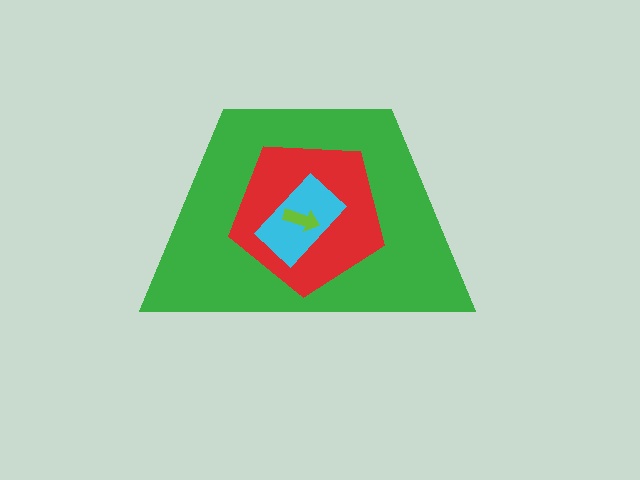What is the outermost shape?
The green trapezoid.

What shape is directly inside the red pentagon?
The cyan rectangle.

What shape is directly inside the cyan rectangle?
The lime arrow.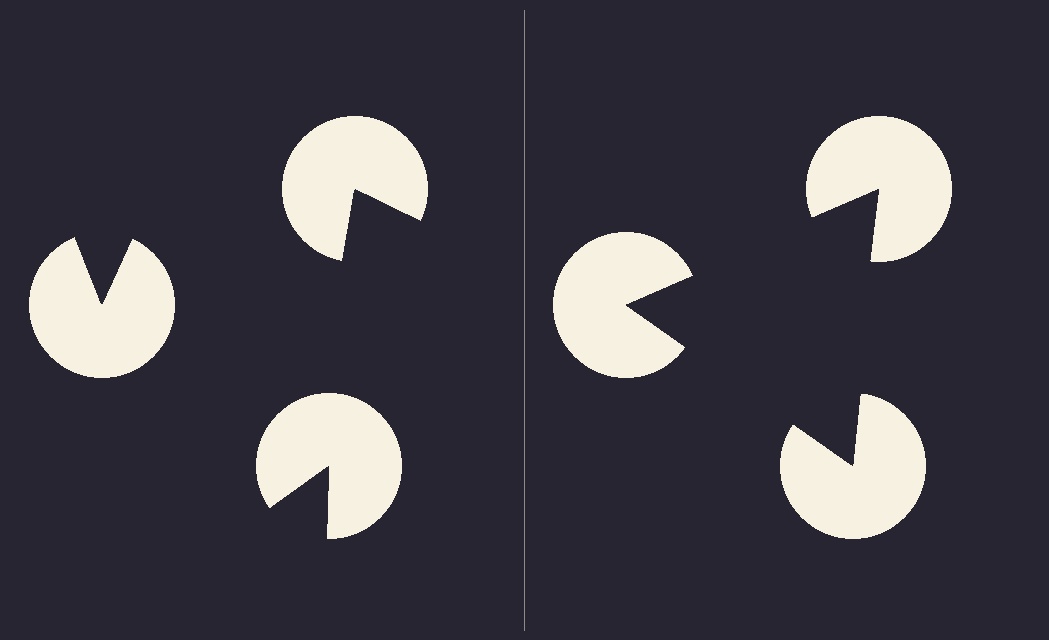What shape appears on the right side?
An illusory triangle.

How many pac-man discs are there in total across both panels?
6 — 3 on each side.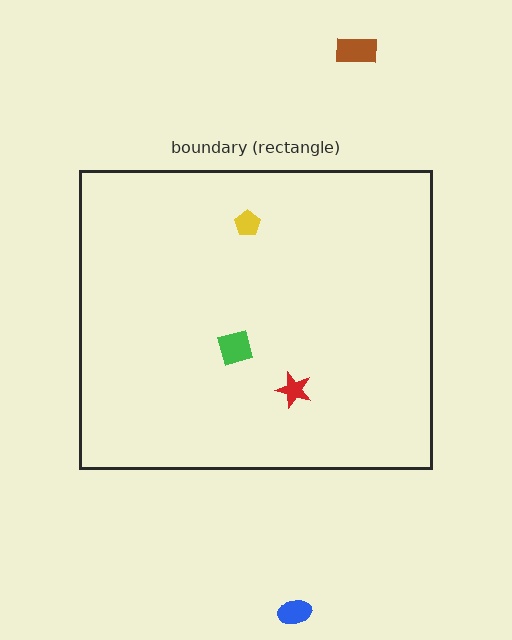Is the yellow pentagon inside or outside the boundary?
Inside.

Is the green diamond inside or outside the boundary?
Inside.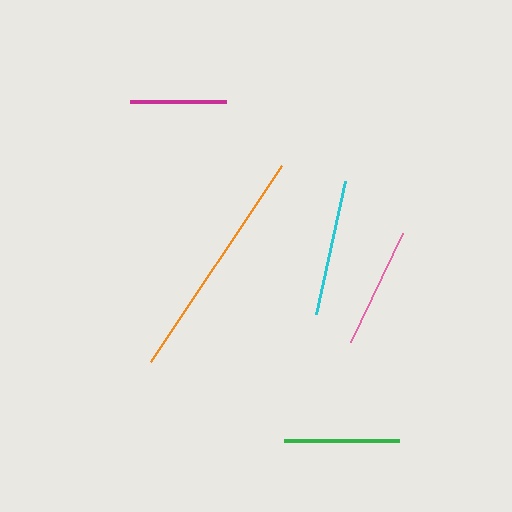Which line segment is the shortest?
The magenta line is the shortest at approximately 96 pixels.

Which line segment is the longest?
The orange line is the longest at approximately 237 pixels.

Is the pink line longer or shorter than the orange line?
The orange line is longer than the pink line.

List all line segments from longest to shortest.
From longest to shortest: orange, cyan, pink, green, magenta.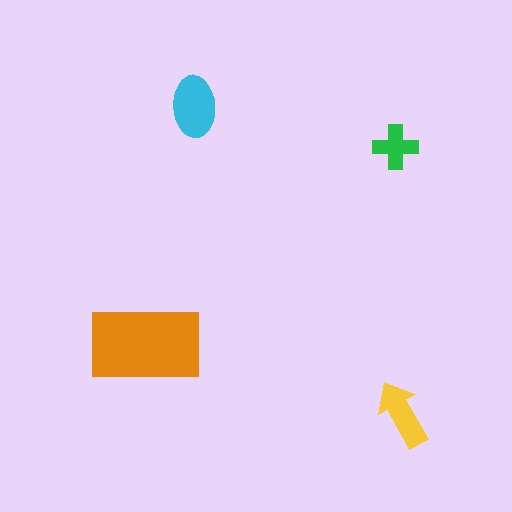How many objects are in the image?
There are 4 objects in the image.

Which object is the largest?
The orange rectangle.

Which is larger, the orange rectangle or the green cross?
The orange rectangle.